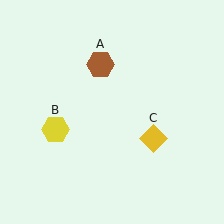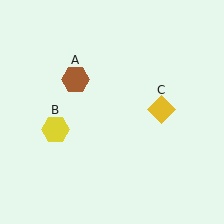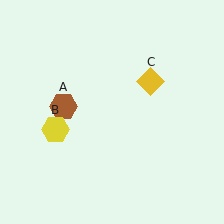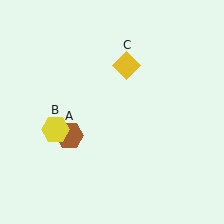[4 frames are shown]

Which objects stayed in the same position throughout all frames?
Yellow hexagon (object B) remained stationary.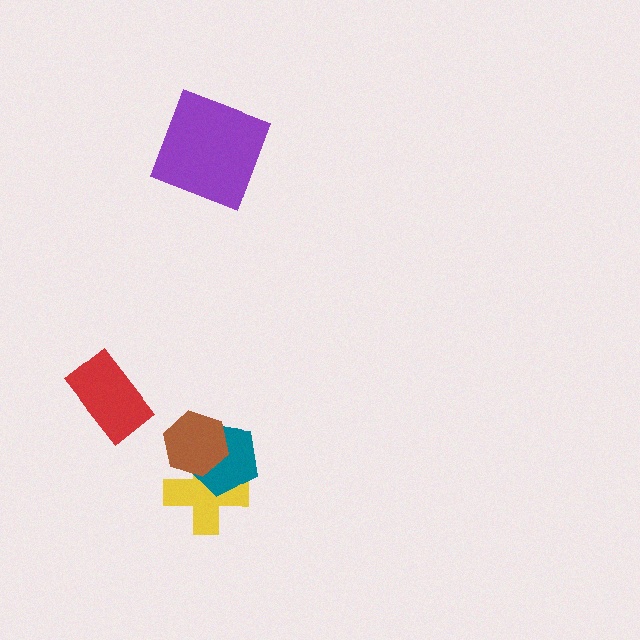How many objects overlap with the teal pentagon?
2 objects overlap with the teal pentagon.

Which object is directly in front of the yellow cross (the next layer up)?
The teal pentagon is directly in front of the yellow cross.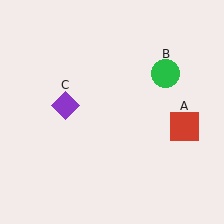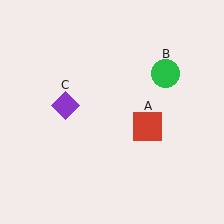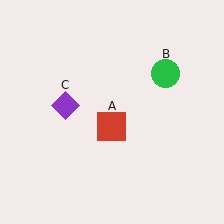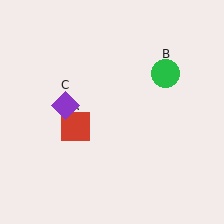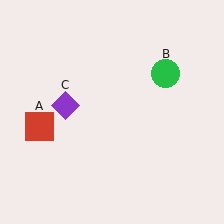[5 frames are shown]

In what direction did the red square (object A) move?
The red square (object A) moved left.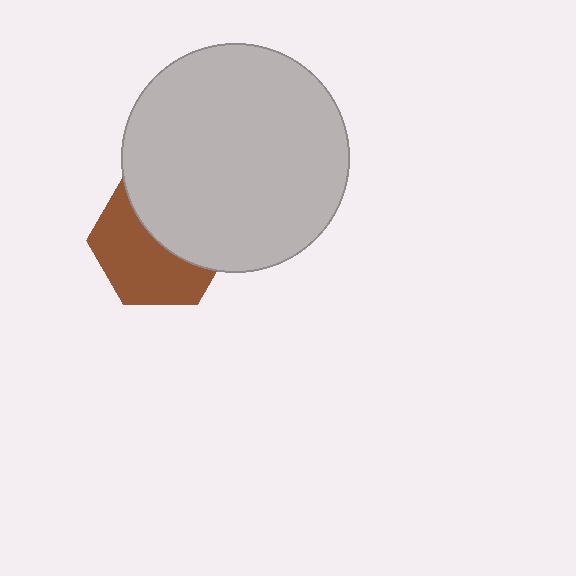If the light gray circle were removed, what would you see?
You would see the complete brown hexagon.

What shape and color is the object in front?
The object in front is a light gray circle.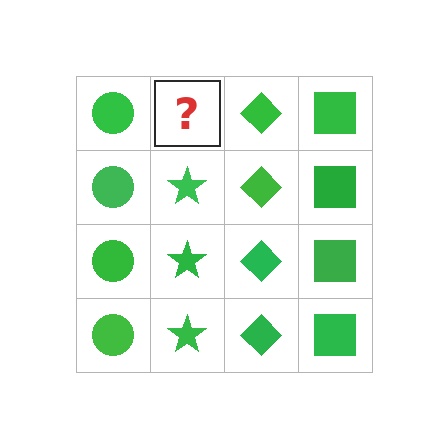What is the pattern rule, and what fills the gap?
The rule is that each column has a consistent shape. The gap should be filled with a green star.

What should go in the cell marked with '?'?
The missing cell should contain a green star.